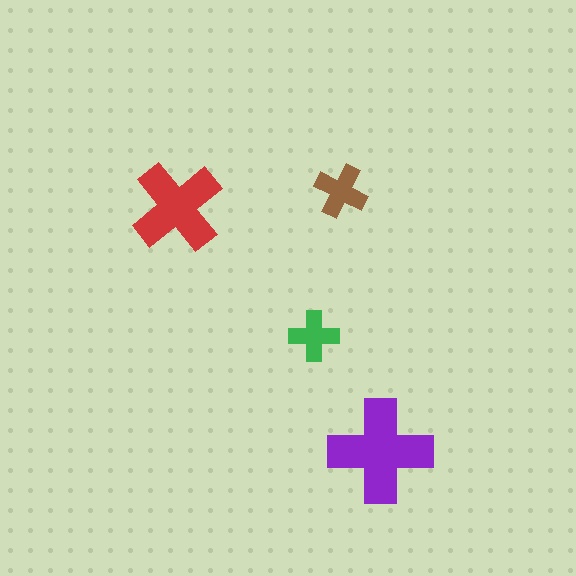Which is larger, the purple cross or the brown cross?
The purple one.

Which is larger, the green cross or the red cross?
The red one.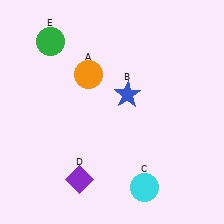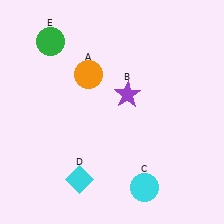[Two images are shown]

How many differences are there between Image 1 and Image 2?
There are 2 differences between the two images.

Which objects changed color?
B changed from blue to purple. D changed from purple to cyan.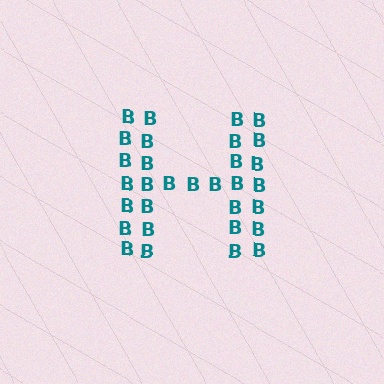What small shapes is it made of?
It is made of small letter B's.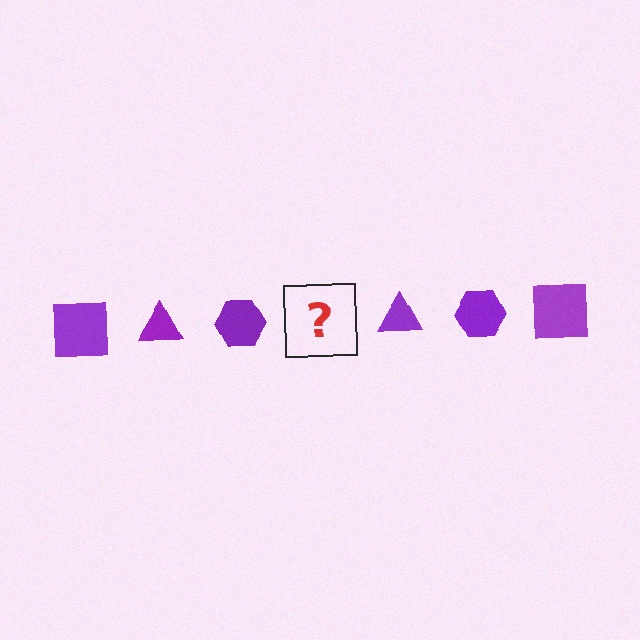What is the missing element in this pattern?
The missing element is a purple square.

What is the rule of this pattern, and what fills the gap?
The rule is that the pattern cycles through square, triangle, hexagon shapes in purple. The gap should be filled with a purple square.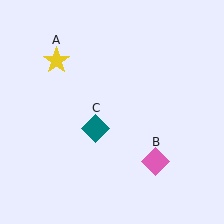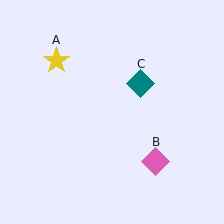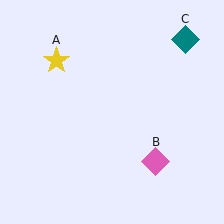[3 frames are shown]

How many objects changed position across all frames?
1 object changed position: teal diamond (object C).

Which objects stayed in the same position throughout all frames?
Yellow star (object A) and pink diamond (object B) remained stationary.